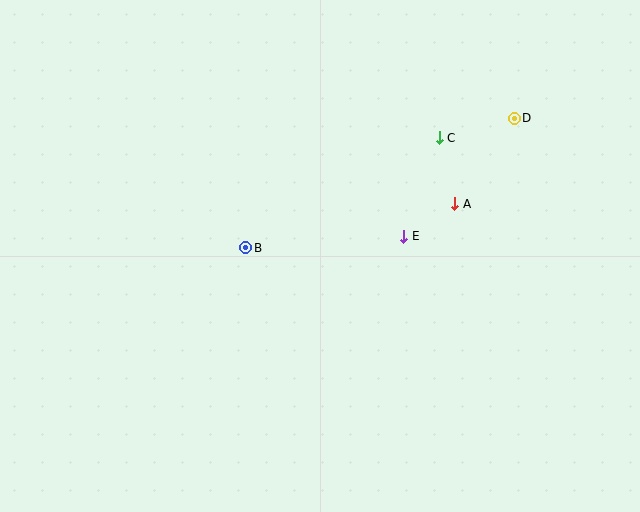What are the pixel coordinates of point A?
Point A is at (454, 204).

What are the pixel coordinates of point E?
Point E is at (404, 236).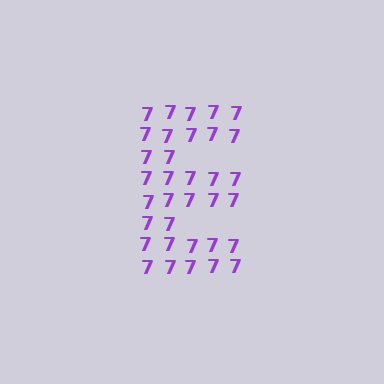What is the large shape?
The large shape is the letter E.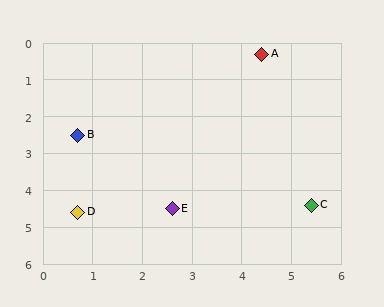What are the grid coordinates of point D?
Point D is at approximately (0.7, 4.6).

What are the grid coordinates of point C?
Point C is at approximately (5.4, 4.4).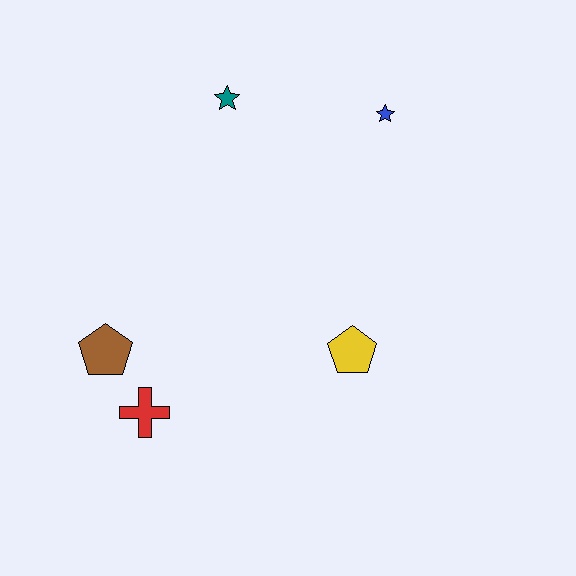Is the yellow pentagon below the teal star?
Yes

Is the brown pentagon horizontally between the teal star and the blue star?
No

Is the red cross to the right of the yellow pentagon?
No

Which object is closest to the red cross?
The brown pentagon is closest to the red cross.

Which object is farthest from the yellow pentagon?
The teal star is farthest from the yellow pentagon.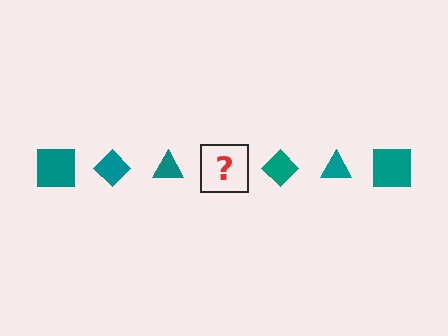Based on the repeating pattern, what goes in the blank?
The blank should be a teal square.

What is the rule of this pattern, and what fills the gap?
The rule is that the pattern cycles through square, diamond, triangle shapes in teal. The gap should be filled with a teal square.